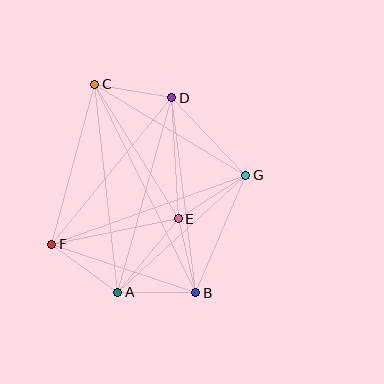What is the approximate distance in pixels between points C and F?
The distance between C and F is approximately 166 pixels.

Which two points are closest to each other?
Points B and E are closest to each other.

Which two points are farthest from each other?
Points B and C are farthest from each other.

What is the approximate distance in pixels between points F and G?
The distance between F and G is approximately 206 pixels.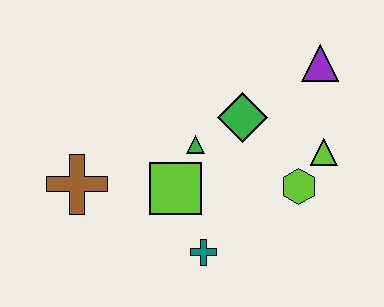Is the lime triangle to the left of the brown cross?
No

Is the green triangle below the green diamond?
Yes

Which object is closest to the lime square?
The green triangle is closest to the lime square.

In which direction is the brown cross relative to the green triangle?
The brown cross is to the left of the green triangle.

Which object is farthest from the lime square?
The purple triangle is farthest from the lime square.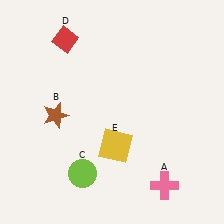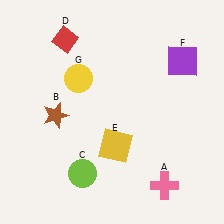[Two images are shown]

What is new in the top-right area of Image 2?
A purple square (F) was added in the top-right area of Image 2.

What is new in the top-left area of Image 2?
A yellow circle (G) was added in the top-left area of Image 2.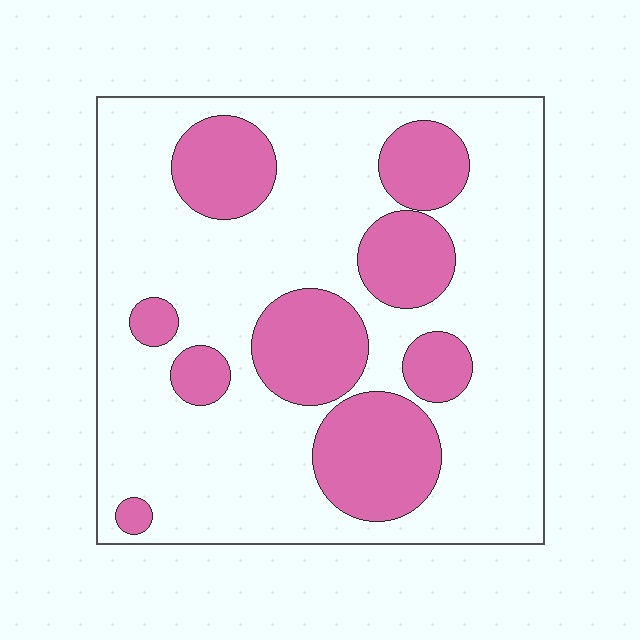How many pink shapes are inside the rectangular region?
9.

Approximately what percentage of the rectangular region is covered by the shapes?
Approximately 30%.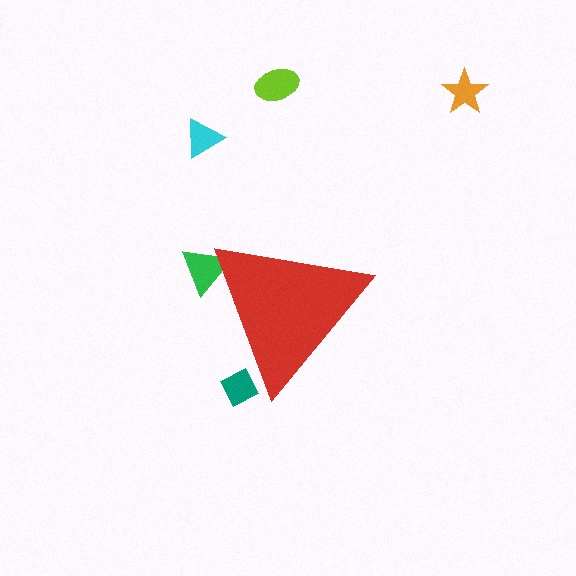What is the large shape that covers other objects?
A red triangle.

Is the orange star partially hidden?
No, the orange star is fully visible.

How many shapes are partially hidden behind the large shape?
2 shapes are partially hidden.